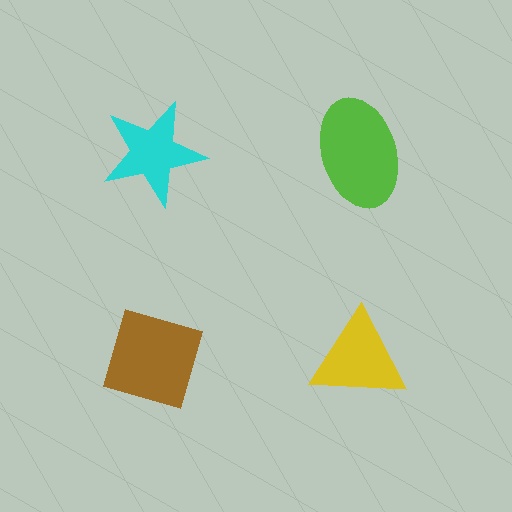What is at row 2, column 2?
A yellow triangle.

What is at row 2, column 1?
A brown diamond.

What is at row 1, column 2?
A lime ellipse.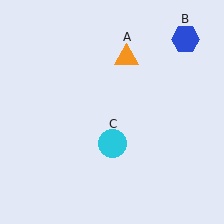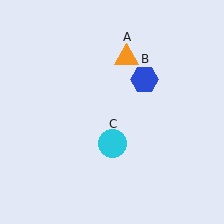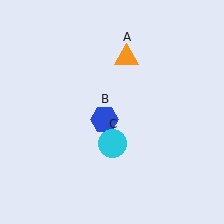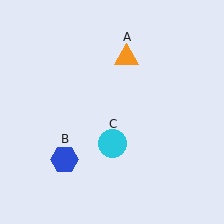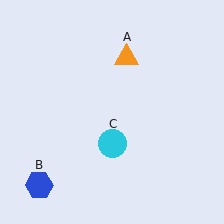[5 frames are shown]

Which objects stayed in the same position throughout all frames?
Orange triangle (object A) and cyan circle (object C) remained stationary.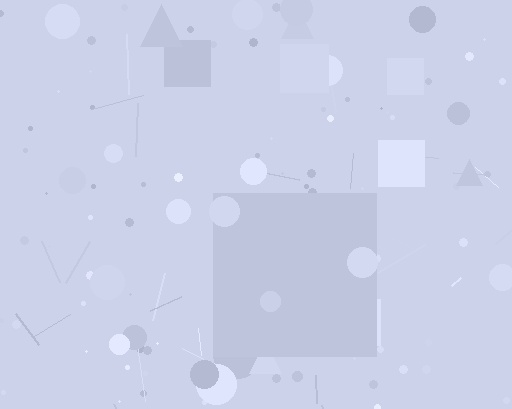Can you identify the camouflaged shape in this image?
The camouflaged shape is a square.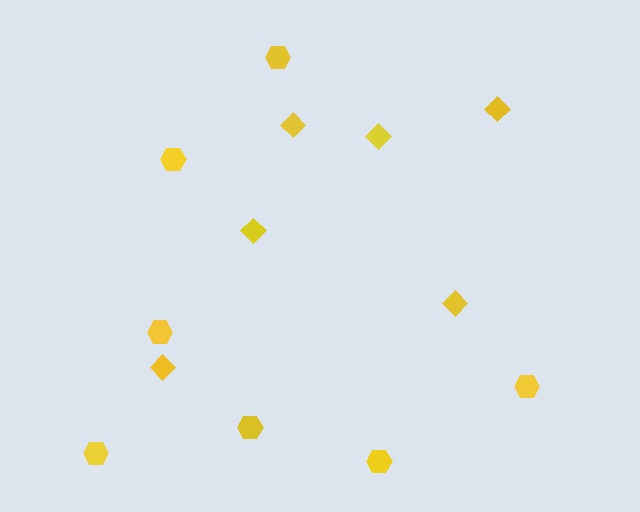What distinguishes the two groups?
There are 2 groups: one group of diamonds (6) and one group of hexagons (7).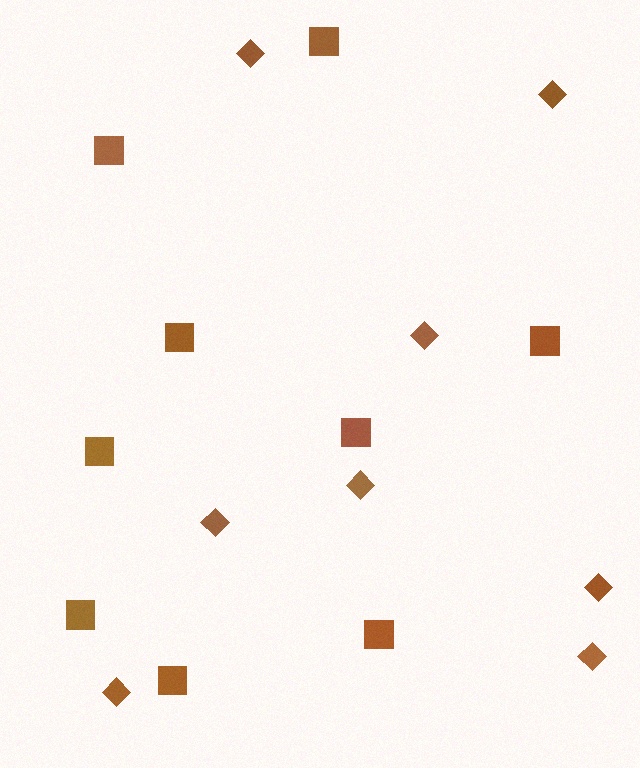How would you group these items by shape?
There are 2 groups: one group of squares (9) and one group of diamonds (8).